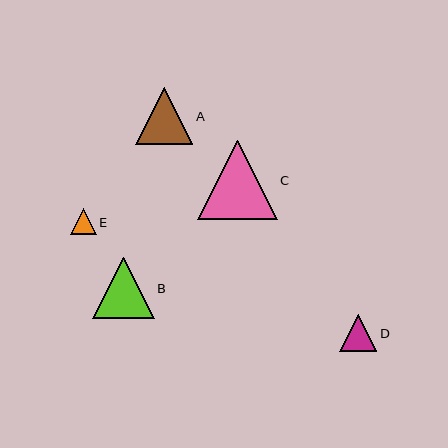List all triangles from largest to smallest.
From largest to smallest: C, B, A, D, E.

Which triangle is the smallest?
Triangle E is the smallest with a size of approximately 26 pixels.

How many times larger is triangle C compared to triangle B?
Triangle C is approximately 1.3 times the size of triangle B.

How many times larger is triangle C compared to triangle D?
Triangle C is approximately 2.1 times the size of triangle D.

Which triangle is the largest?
Triangle C is the largest with a size of approximately 79 pixels.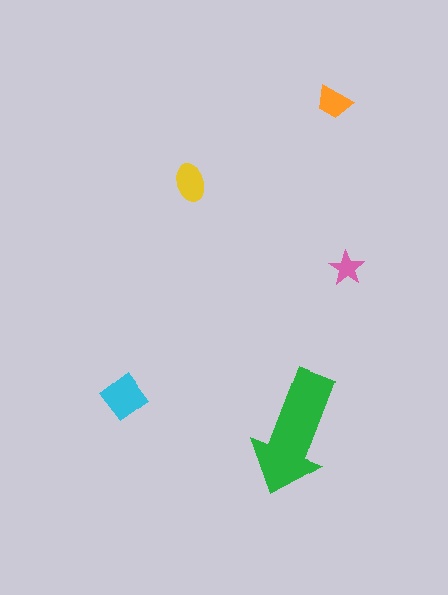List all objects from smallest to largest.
The pink star, the orange trapezoid, the yellow ellipse, the cyan diamond, the green arrow.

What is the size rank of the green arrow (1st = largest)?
1st.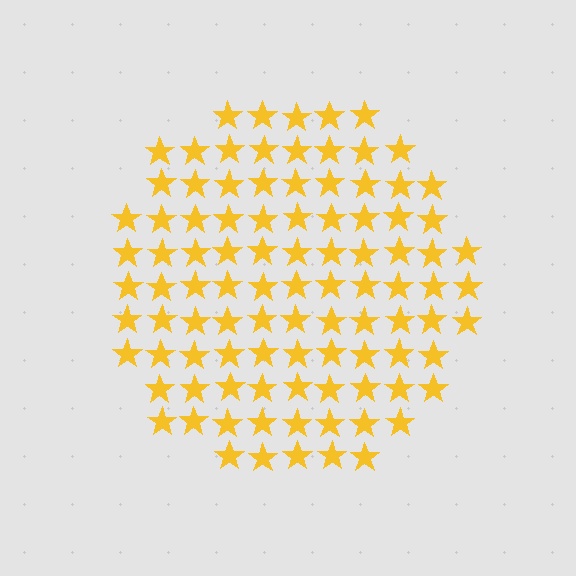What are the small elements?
The small elements are stars.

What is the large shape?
The large shape is a circle.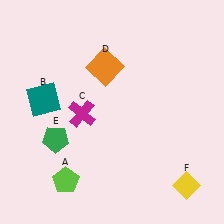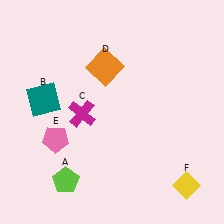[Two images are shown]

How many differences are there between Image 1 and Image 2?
There is 1 difference between the two images.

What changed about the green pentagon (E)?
In Image 1, E is green. In Image 2, it changed to pink.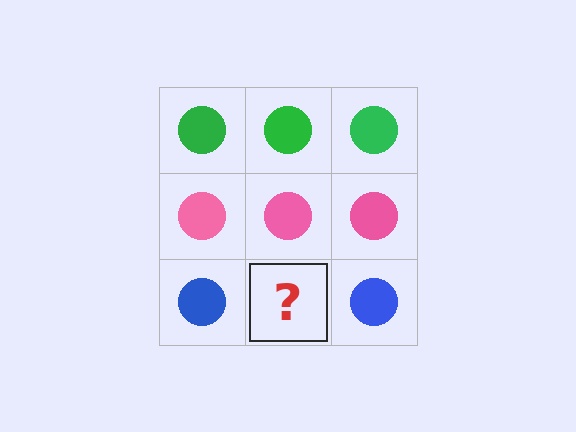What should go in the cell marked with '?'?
The missing cell should contain a blue circle.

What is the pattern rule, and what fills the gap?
The rule is that each row has a consistent color. The gap should be filled with a blue circle.